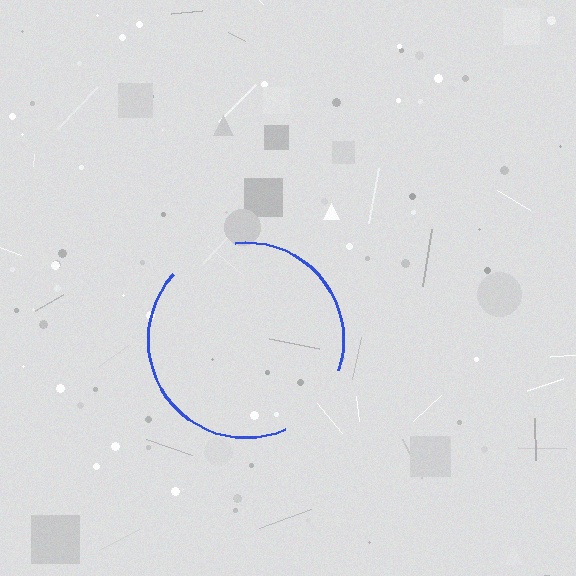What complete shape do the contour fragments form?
The contour fragments form a circle.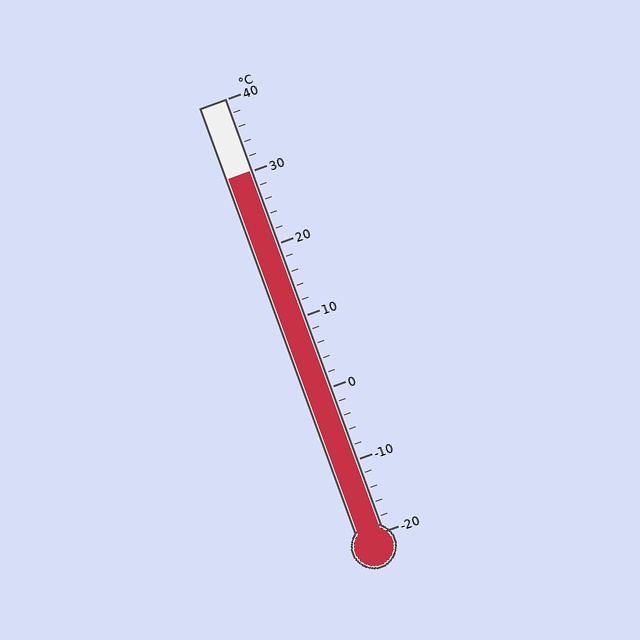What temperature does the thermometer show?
The thermometer shows approximately 30°C.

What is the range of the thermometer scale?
The thermometer scale ranges from -20°C to 40°C.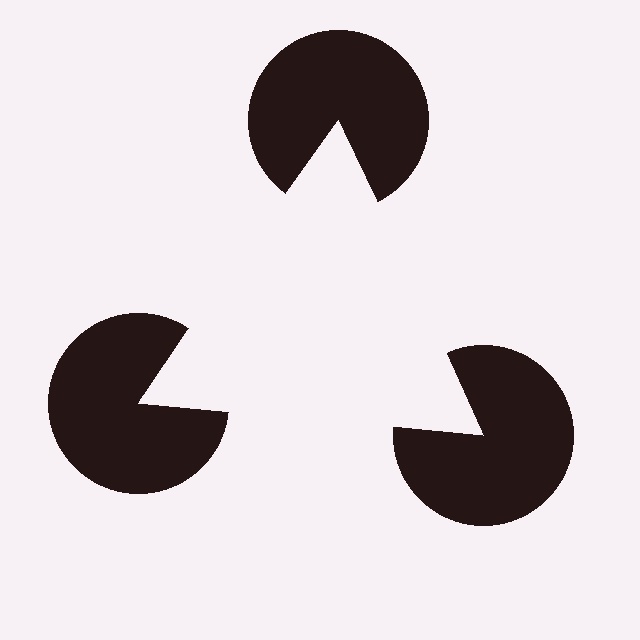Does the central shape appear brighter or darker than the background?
It typically appears slightly brighter than the background, even though no actual brightness change is drawn.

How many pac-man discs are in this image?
There are 3 — one at each vertex of the illusory triangle.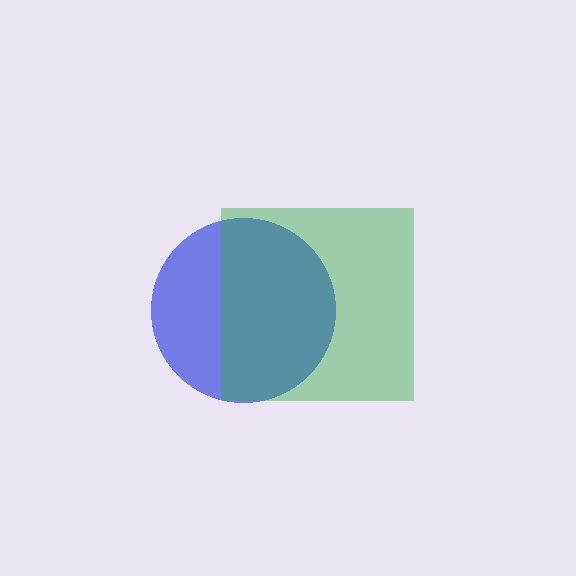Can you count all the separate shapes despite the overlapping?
Yes, there are 2 separate shapes.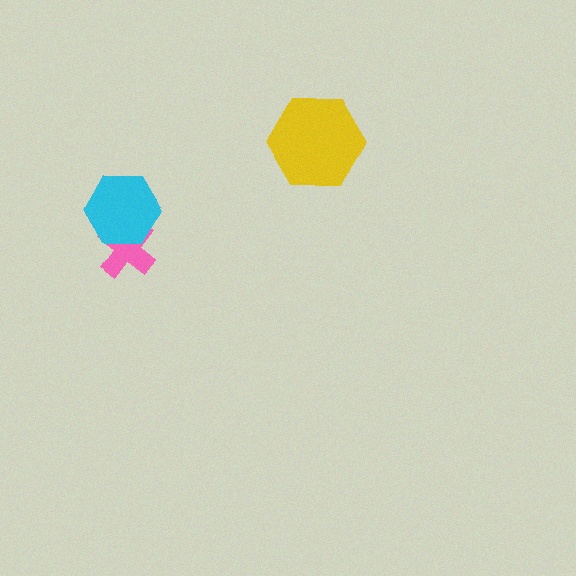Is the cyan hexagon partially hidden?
No, no other shape covers it.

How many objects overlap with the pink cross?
1 object overlaps with the pink cross.